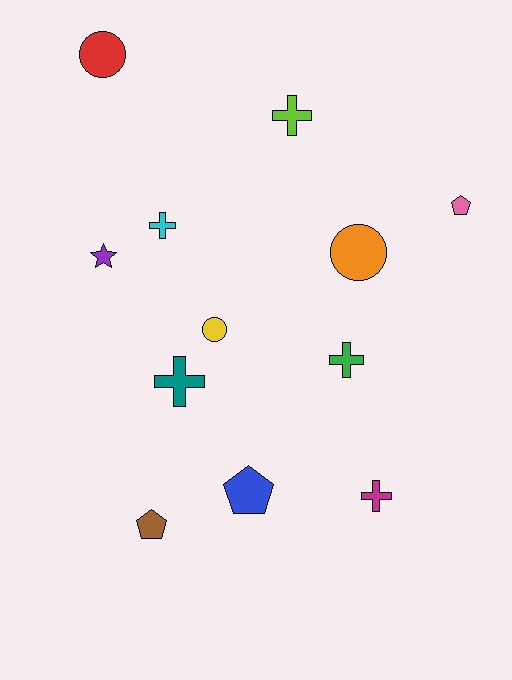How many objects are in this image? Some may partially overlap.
There are 12 objects.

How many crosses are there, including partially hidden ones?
There are 5 crosses.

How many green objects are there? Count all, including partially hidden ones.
There is 1 green object.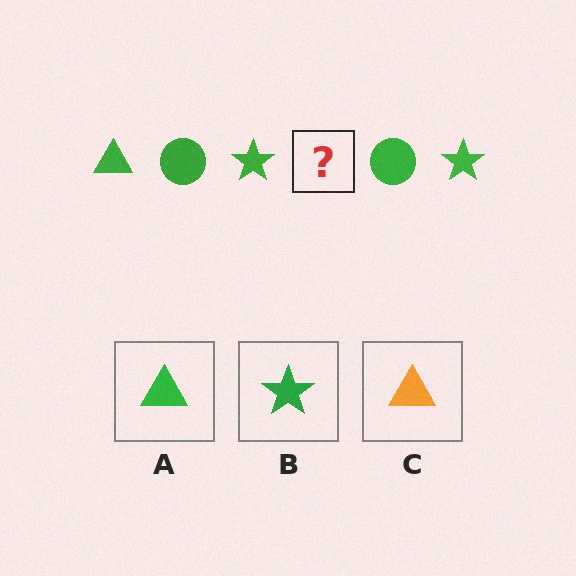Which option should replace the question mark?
Option A.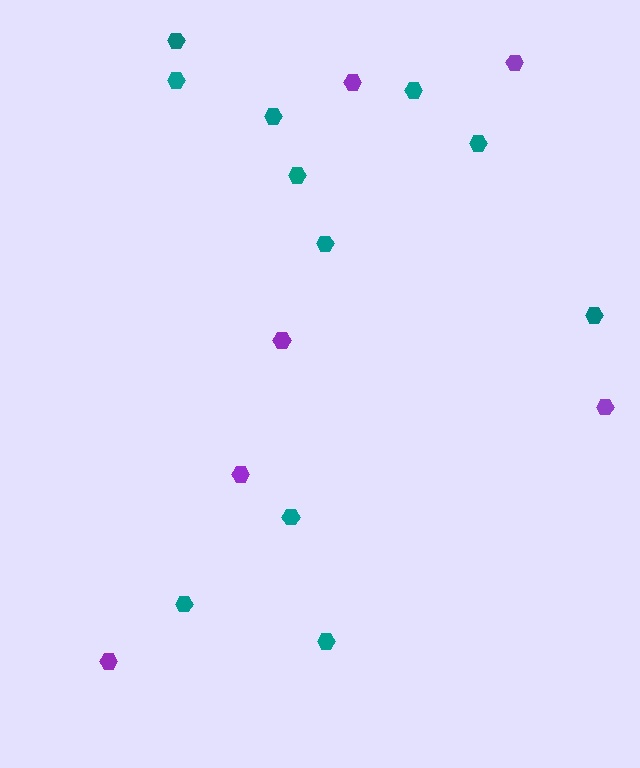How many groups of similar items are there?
There are 2 groups: one group of teal hexagons (11) and one group of purple hexagons (6).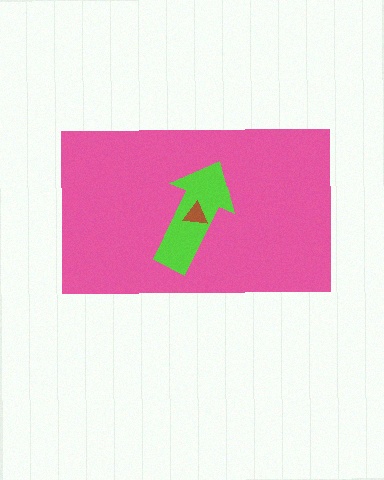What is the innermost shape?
The brown triangle.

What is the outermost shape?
The pink rectangle.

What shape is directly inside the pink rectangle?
The lime arrow.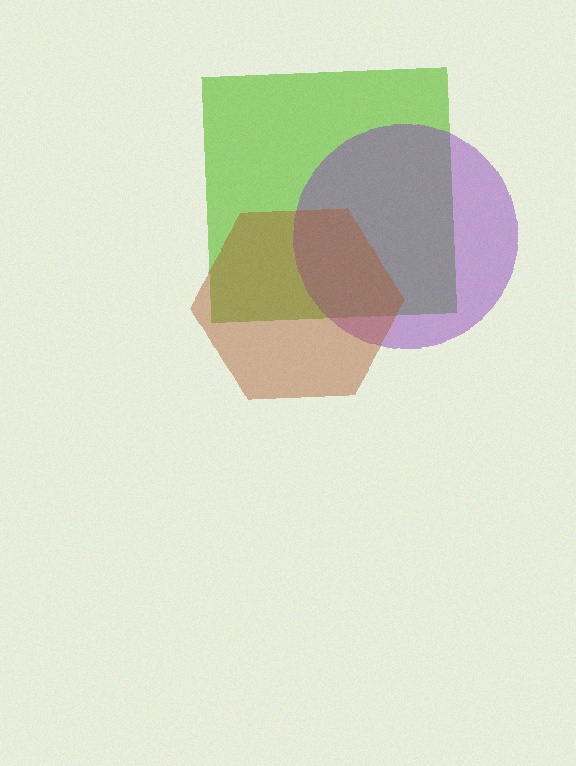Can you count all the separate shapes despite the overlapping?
Yes, there are 3 separate shapes.